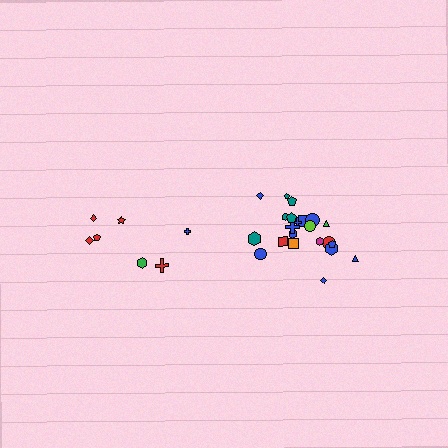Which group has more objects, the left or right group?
The right group.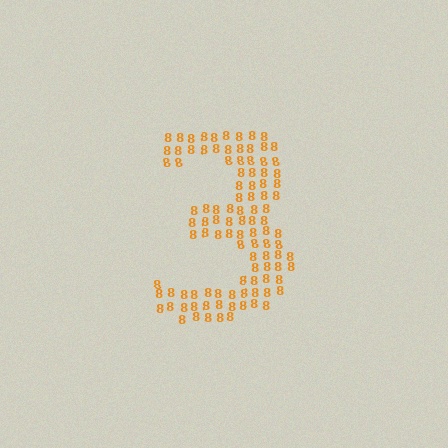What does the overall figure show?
The overall figure shows the digit 3.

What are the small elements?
The small elements are digit 8's.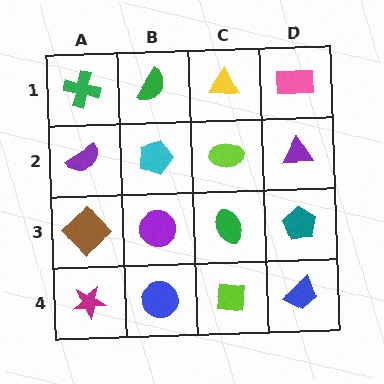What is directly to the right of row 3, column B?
A green ellipse.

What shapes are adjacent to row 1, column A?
A purple semicircle (row 2, column A), a green semicircle (row 1, column B).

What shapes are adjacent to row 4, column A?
A brown diamond (row 3, column A), a blue circle (row 4, column B).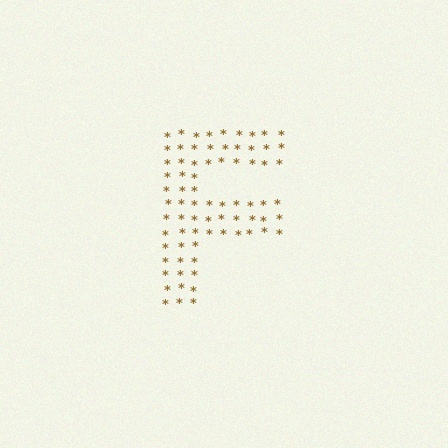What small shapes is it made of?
It is made of small asterisks.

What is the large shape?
The large shape is the letter F.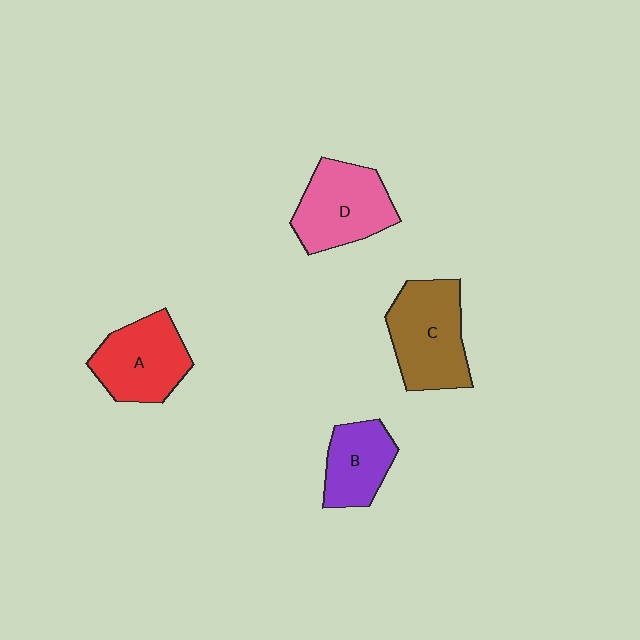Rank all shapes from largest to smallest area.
From largest to smallest: C (brown), D (pink), A (red), B (purple).